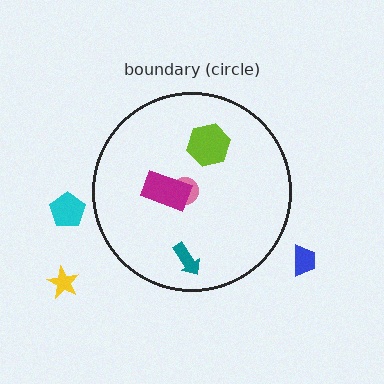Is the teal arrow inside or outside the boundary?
Inside.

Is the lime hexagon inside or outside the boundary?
Inside.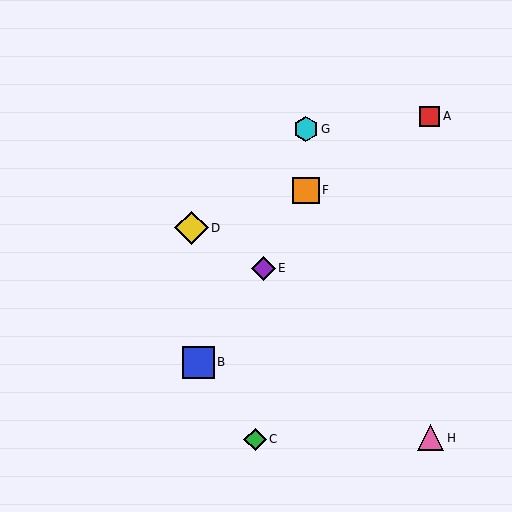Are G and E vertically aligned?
No, G is at x≈306 and E is at x≈263.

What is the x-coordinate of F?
Object F is at x≈306.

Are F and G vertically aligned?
Yes, both are at x≈306.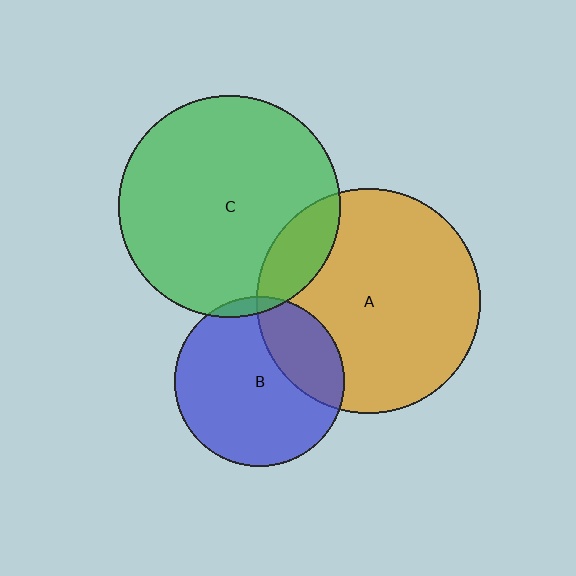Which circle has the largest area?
Circle A (orange).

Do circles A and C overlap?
Yes.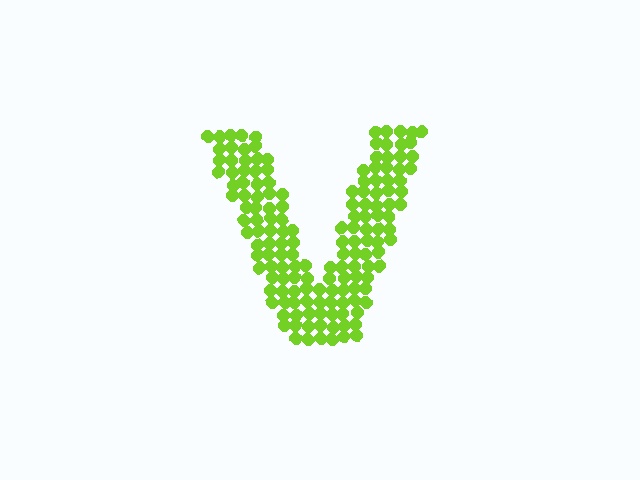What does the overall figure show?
The overall figure shows the letter V.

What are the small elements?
The small elements are circles.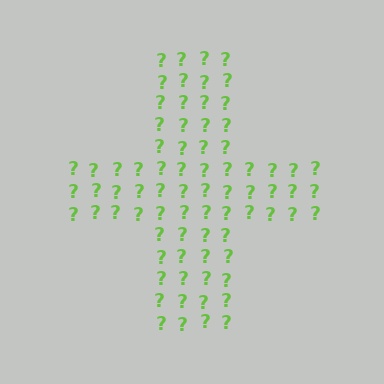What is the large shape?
The large shape is a cross.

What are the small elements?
The small elements are question marks.